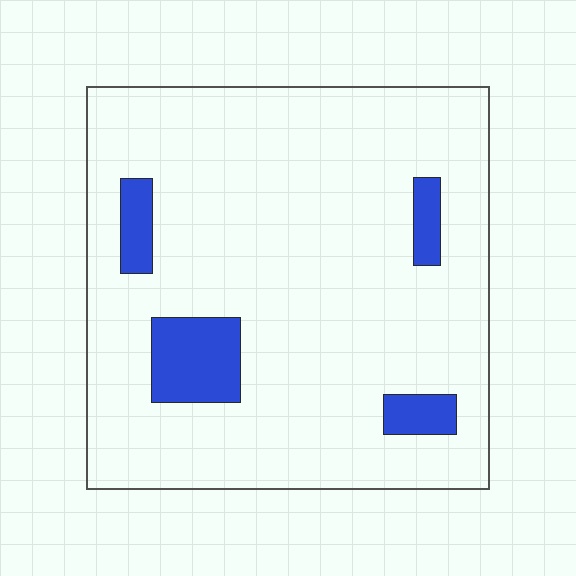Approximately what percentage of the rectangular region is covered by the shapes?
Approximately 10%.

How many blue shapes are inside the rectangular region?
4.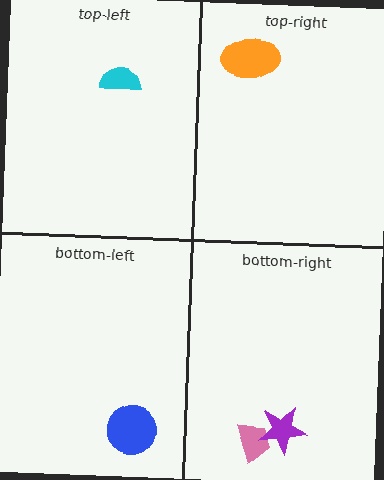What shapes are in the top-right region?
The orange ellipse.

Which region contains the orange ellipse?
The top-right region.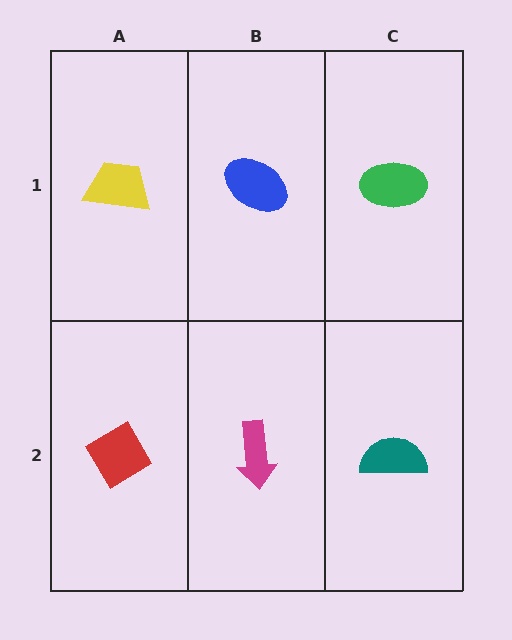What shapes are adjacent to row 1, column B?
A magenta arrow (row 2, column B), a yellow trapezoid (row 1, column A), a green ellipse (row 1, column C).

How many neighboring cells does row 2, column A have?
2.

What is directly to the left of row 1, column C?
A blue ellipse.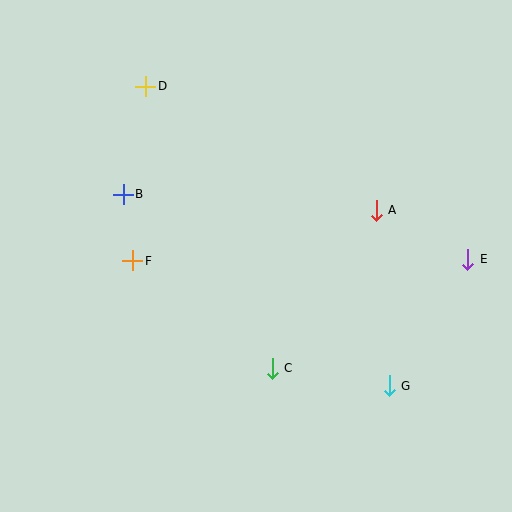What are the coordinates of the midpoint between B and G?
The midpoint between B and G is at (256, 290).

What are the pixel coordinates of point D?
Point D is at (146, 86).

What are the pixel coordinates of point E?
Point E is at (468, 259).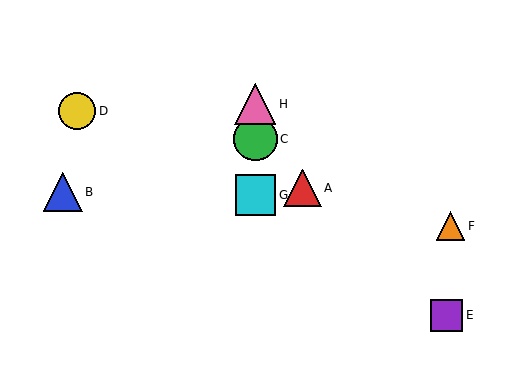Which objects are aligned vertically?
Objects C, G, H are aligned vertically.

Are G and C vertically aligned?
Yes, both are at x≈255.